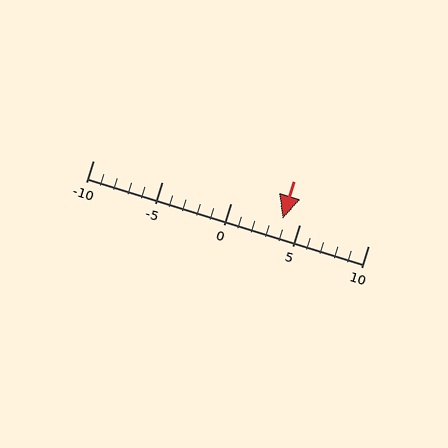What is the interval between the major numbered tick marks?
The major tick marks are spaced 5 units apart.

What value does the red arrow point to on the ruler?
The red arrow points to approximately 4.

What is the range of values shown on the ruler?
The ruler shows values from -10 to 10.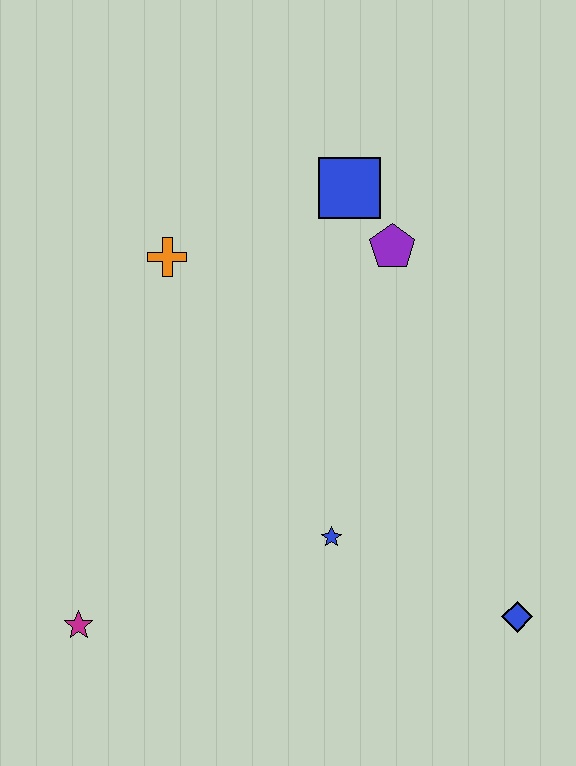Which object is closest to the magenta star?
The blue star is closest to the magenta star.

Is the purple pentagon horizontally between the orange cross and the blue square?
No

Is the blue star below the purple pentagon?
Yes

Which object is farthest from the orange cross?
The blue diamond is farthest from the orange cross.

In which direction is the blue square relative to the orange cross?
The blue square is to the right of the orange cross.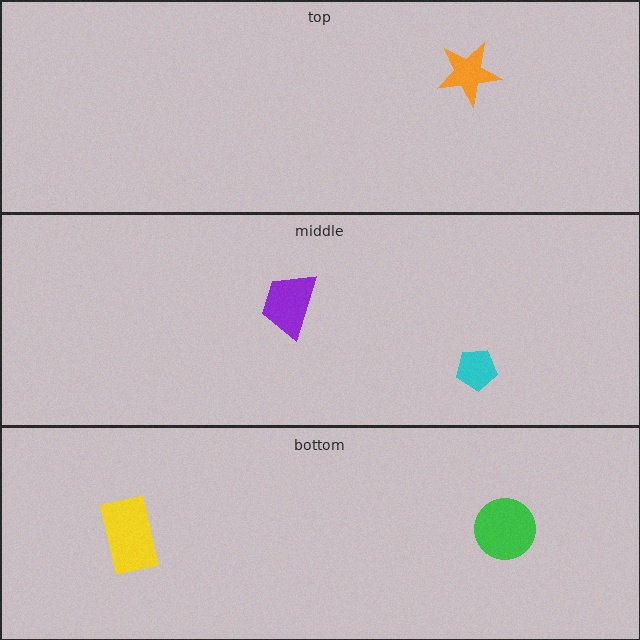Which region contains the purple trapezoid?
The middle region.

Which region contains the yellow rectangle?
The bottom region.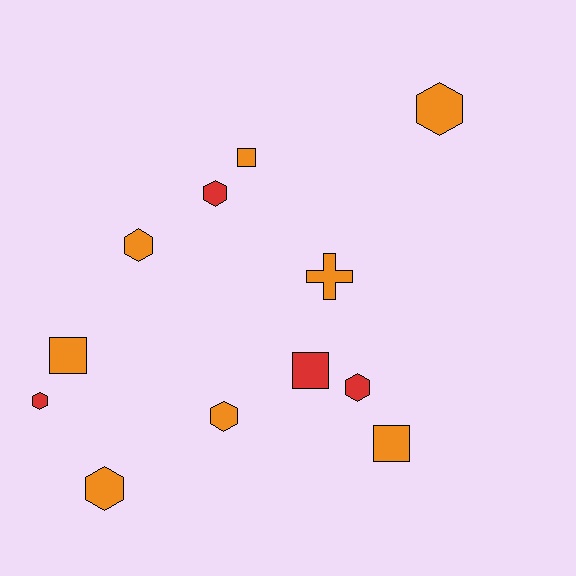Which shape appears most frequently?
Hexagon, with 7 objects.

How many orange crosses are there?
There is 1 orange cross.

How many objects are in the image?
There are 12 objects.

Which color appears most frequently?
Orange, with 8 objects.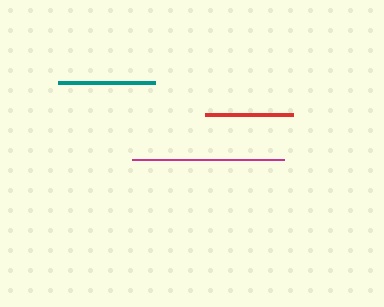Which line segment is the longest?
The magenta line is the longest at approximately 151 pixels.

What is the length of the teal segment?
The teal segment is approximately 97 pixels long.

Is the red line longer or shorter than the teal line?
The teal line is longer than the red line.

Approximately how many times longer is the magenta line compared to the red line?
The magenta line is approximately 1.7 times the length of the red line.